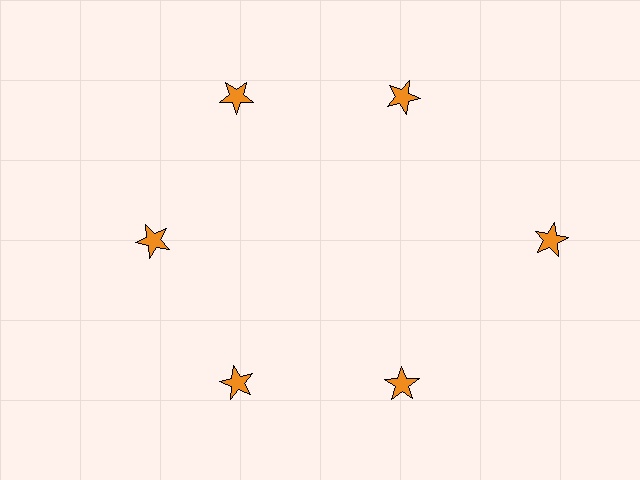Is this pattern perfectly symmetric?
No. The 6 orange stars are arranged in a ring, but one element near the 3 o'clock position is pushed outward from the center, breaking the 6-fold rotational symmetry.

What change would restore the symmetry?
The symmetry would be restored by moving it inward, back onto the ring so that all 6 stars sit at equal angles and equal distance from the center.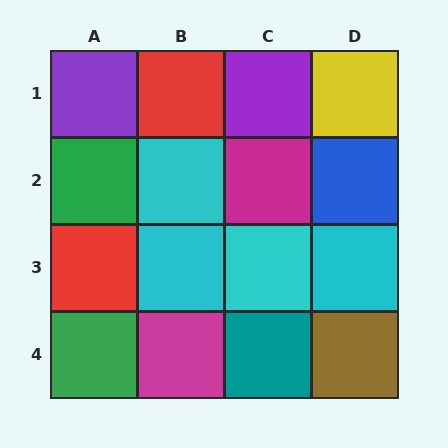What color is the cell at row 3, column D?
Cyan.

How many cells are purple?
2 cells are purple.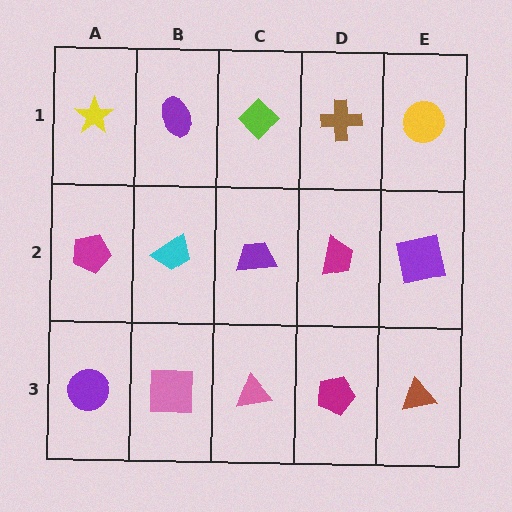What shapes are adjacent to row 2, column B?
A purple ellipse (row 1, column B), a pink square (row 3, column B), a magenta pentagon (row 2, column A), a purple trapezoid (row 2, column C).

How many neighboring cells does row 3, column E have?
2.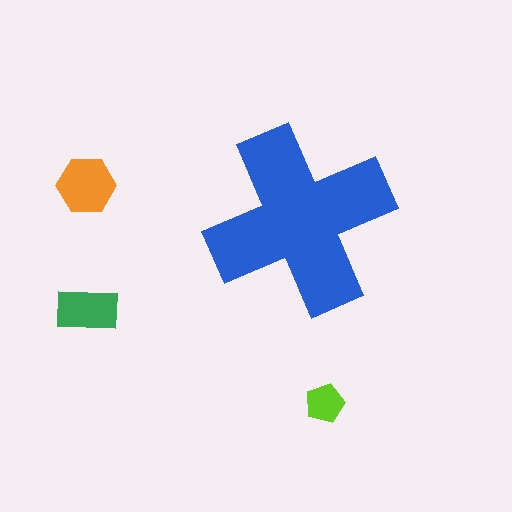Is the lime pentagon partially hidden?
No, the lime pentagon is fully visible.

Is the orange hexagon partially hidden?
No, the orange hexagon is fully visible.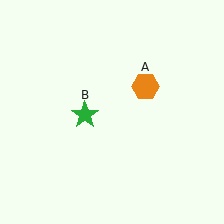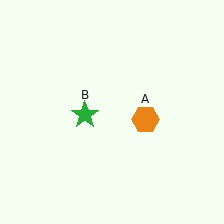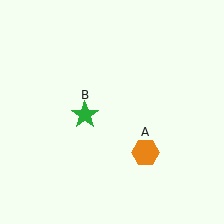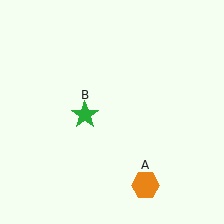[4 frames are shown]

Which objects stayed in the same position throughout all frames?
Green star (object B) remained stationary.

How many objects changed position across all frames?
1 object changed position: orange hexagon (object A).